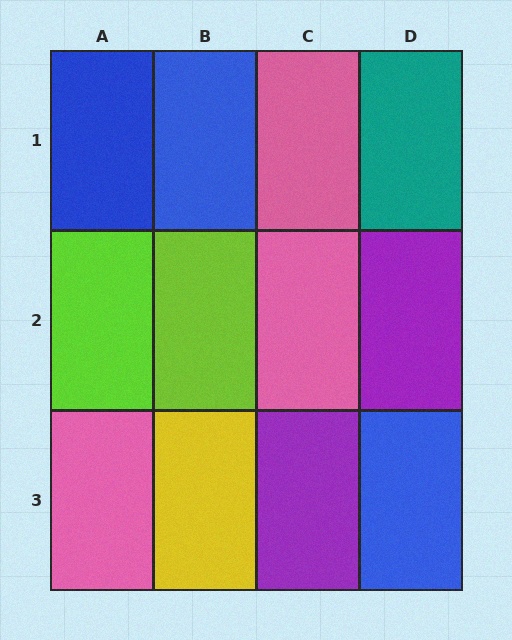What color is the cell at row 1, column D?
Teal.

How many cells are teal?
1 cell is teal.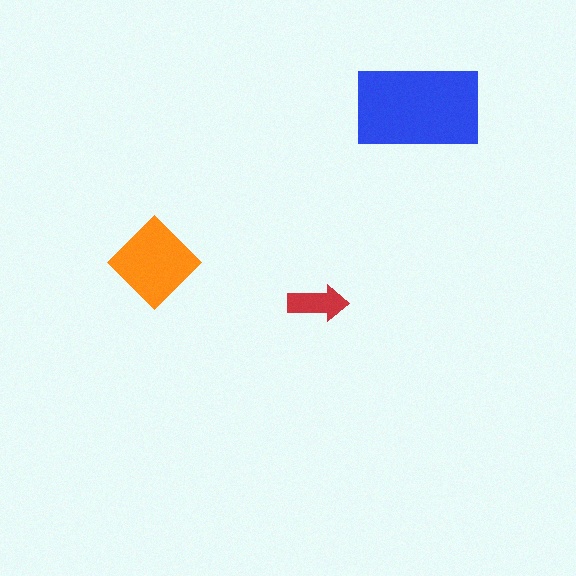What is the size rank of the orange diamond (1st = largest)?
2nd.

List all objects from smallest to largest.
The red arrow, the orange diamond, the blue rectangle.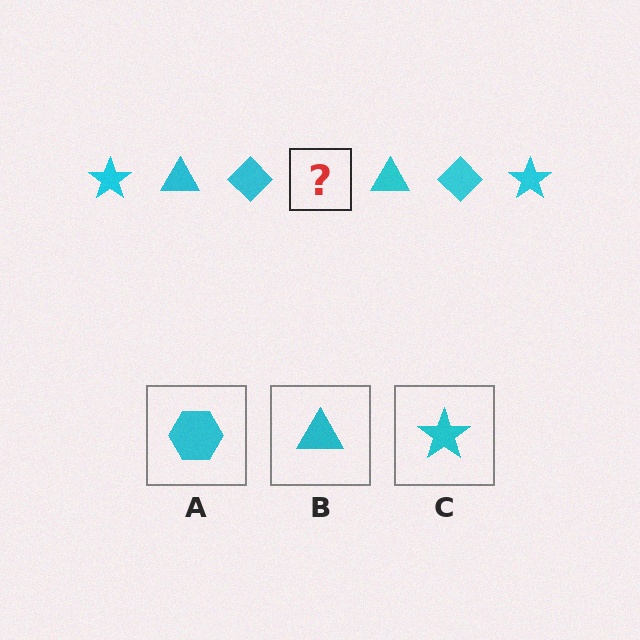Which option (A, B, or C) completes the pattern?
C.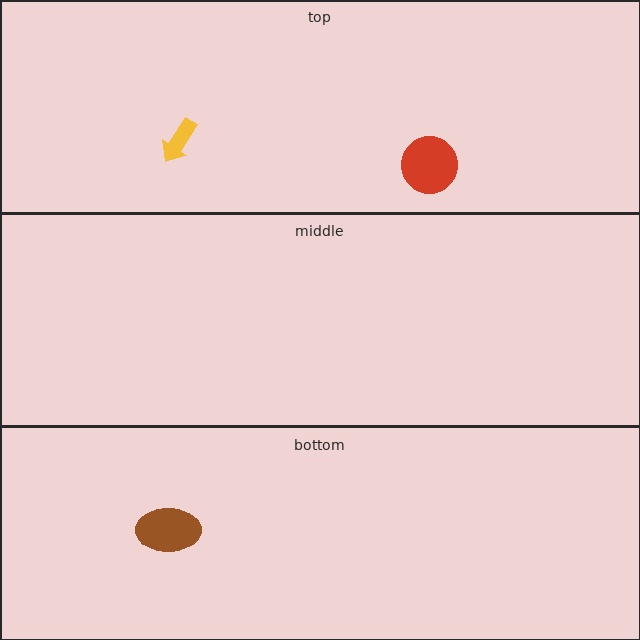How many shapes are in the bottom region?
1.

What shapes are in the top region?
The red circle, the yellow arrow.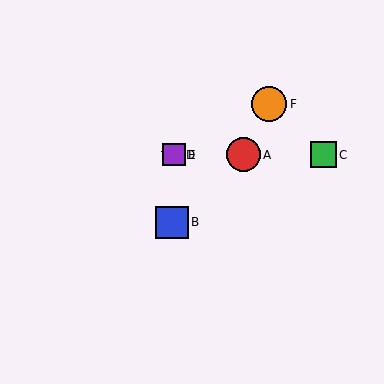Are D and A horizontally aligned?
Yes, both are at y≈155.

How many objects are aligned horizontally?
4 objects (A, C, D, E) are aligned horizontally.